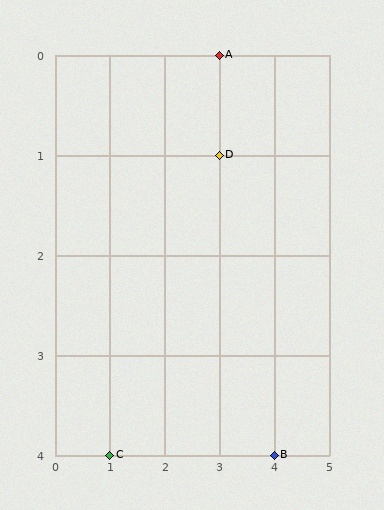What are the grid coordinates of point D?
Point D is at grid coordinates (3, 1).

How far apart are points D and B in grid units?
Points D and B are 1 column and 3 rows apart (about 3.2 grid units diagonally).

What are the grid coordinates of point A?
Point A is at grid coordinates (3, 0).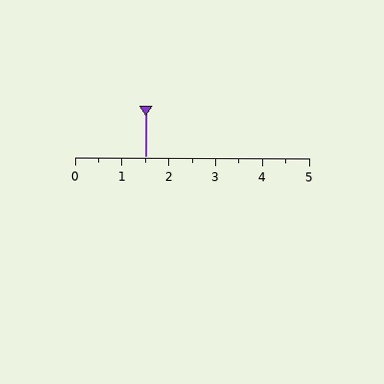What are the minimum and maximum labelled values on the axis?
The axis runs from 0 to 5.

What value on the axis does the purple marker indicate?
The marker indicates approximately 1.5.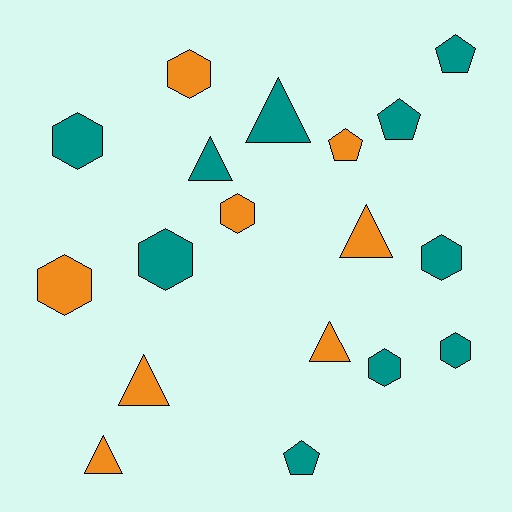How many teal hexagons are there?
There are 5 teal hexagons.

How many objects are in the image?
There are 18 objects.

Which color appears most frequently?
Teal, with 10 objects.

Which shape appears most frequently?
Hexagon, with 8 objects.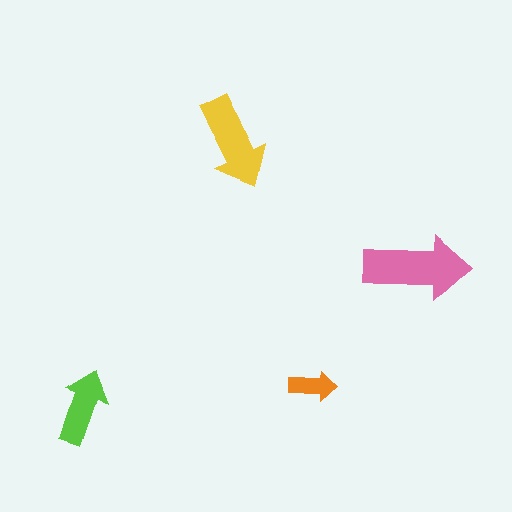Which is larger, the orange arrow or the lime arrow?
The lime one.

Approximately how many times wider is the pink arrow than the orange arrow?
About 2 times wider.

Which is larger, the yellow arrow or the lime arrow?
The yellow one.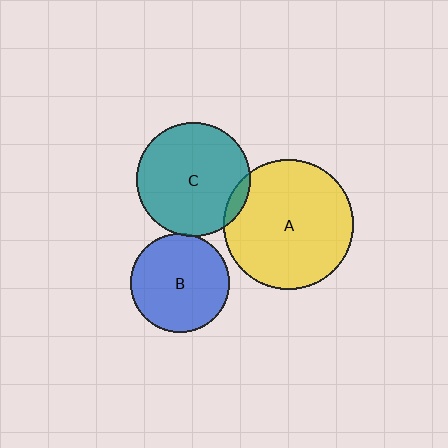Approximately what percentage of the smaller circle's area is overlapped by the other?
Approximately 5%.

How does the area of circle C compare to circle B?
Approximately 1.3 times.